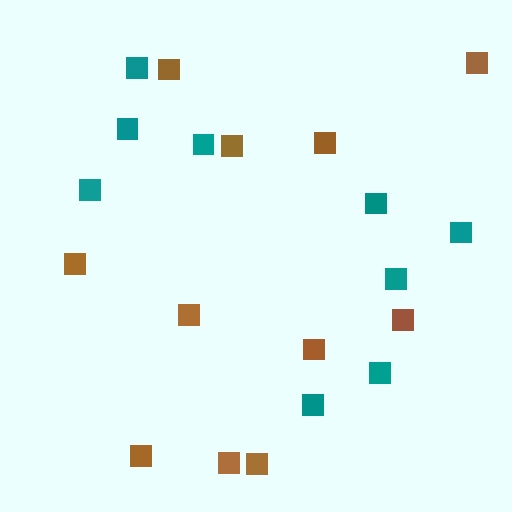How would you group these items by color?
There are 2 groups: one group of brown squares (11) and one group of teal squares (9).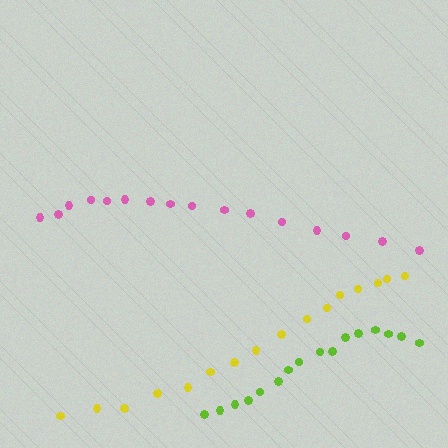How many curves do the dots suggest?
There are 3 distinct paths.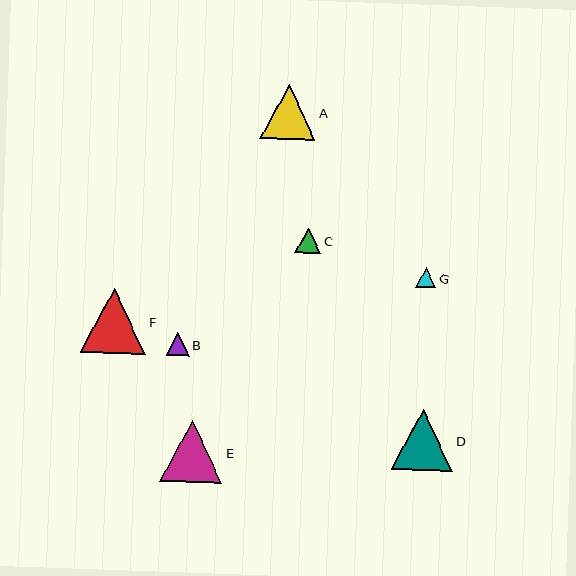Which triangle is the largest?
Triangle F is the largest with a size of approximately 65 pixels.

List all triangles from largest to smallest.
From largest to smallest: F, E, D, A, C, B, G.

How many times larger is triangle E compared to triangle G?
Triangle E is approximately 3.1 times the size of triangle G.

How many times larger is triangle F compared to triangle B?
Triangle F is approximately 2.8 times the size of triangle B.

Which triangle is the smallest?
Triangle G is the smallest with a size of approximately 20 pixels.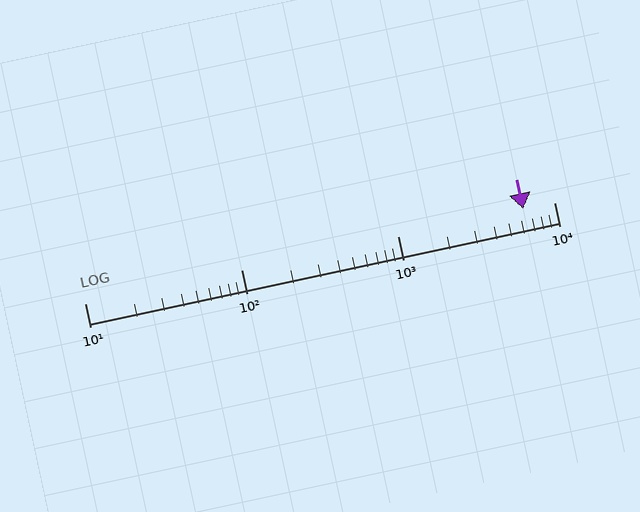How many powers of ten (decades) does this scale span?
The scale spans 3 decades, from 10 to 10000.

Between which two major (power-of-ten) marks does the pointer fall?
The pointer is between 1000 and 10000.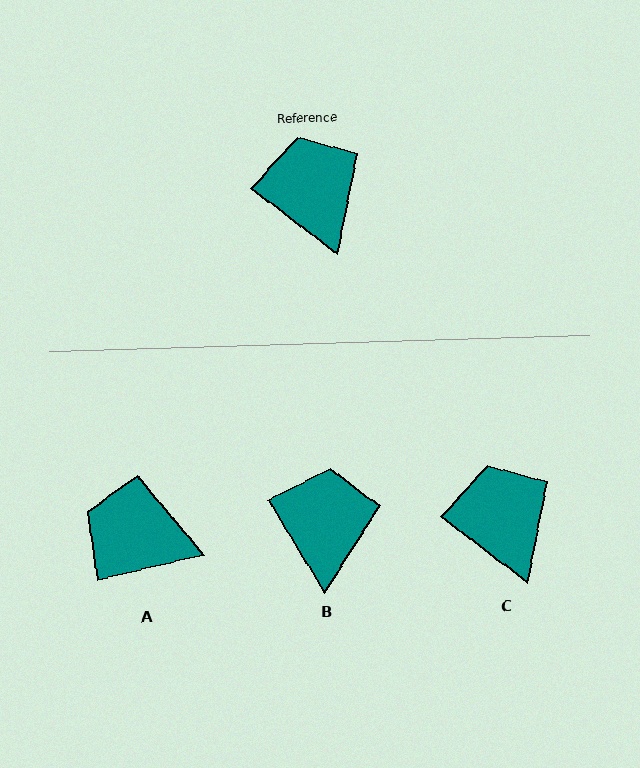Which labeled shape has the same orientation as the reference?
C.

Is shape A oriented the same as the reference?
No, it is off by about 51 degrees.